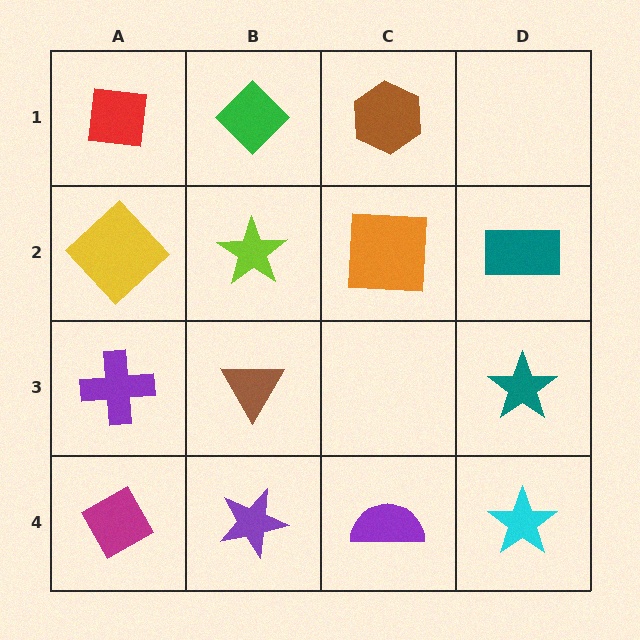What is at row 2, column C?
An orange square.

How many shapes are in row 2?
4 shapes.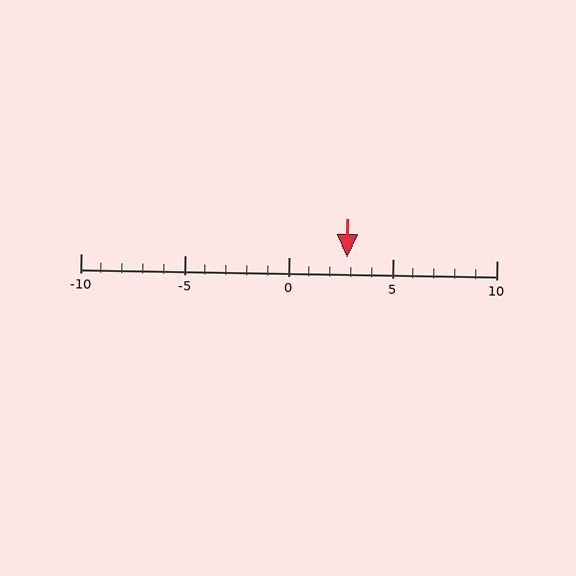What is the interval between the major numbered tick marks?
The major tick marks are spaced 5 units apart.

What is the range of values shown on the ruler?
The ruler shows values from -10 to 10.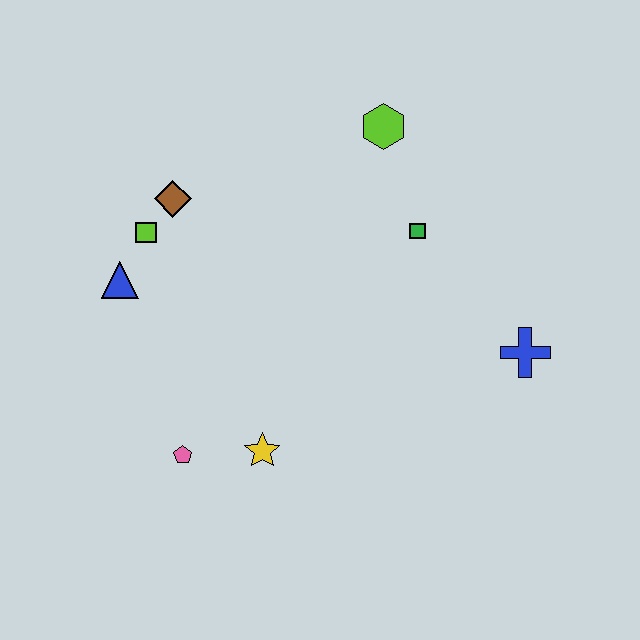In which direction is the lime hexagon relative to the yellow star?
The lime hexagon is above the yellow star.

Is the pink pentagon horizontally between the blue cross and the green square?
No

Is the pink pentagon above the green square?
No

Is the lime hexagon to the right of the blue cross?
No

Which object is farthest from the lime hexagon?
The pink pentagon is farthest from the lime hexagon.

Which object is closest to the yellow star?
The pink pentagon is closest to the yellow star.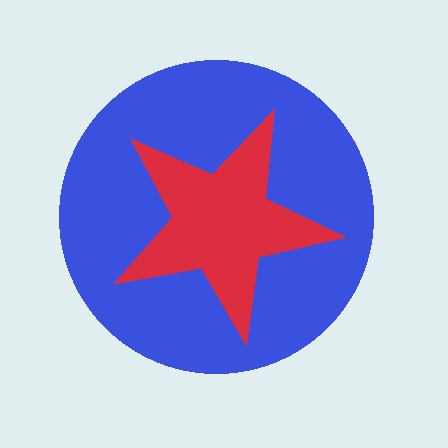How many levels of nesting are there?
2.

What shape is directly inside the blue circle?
The red star.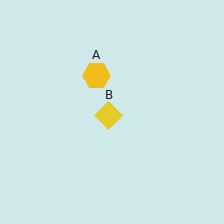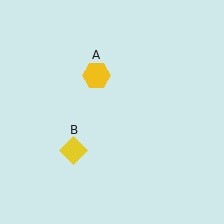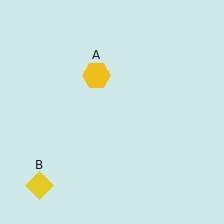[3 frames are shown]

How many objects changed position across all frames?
1 object changed position: yellow diamond (object B).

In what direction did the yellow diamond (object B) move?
The yellow diamond (object B) moved down and to the left.